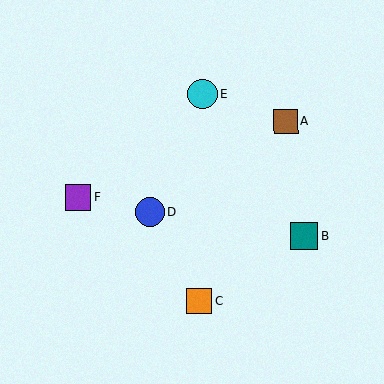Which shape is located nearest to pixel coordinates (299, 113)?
The brown square (labeled A) at (286, 122) is nearest to that location.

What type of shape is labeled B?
Shape B is a teal square.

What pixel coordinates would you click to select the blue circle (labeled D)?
Click at (150, 212) to select the blue circle D.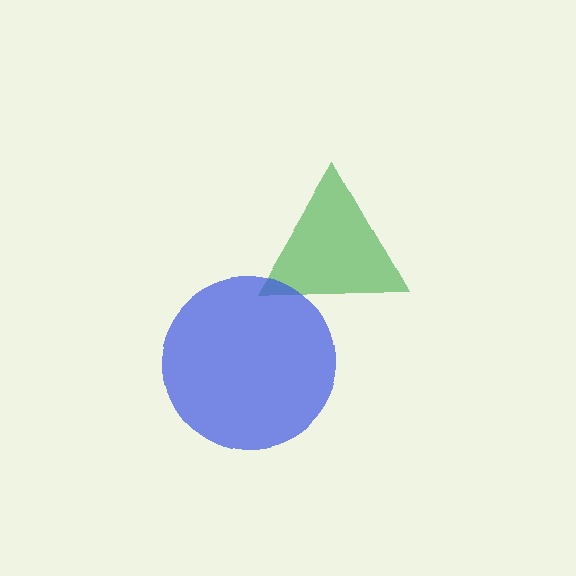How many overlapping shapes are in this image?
There are 2 overlapping shapes in the image.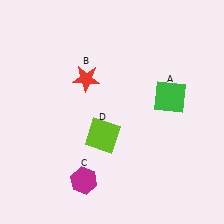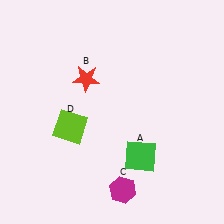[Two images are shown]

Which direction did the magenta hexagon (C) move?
The magenta hexagon (C) moved right.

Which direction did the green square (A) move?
The green square (A) moved down.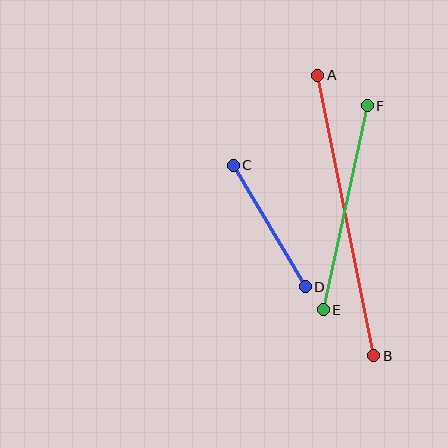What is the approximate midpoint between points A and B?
The midpoint is at approximately (346, 216) pixels.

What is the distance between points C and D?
The distance is approximately 141 pixels.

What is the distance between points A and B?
The distance is approximately 286 pixels.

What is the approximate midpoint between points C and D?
The midpoint is at approximately (269, 226) pixels.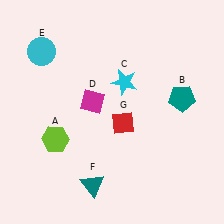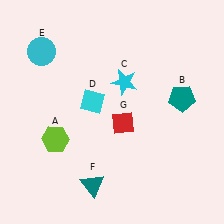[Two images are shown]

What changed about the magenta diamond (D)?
In Image 1, D is magenta. In Image 2, it changed to cyan.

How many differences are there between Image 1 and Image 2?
There is 1 difference between the two images.